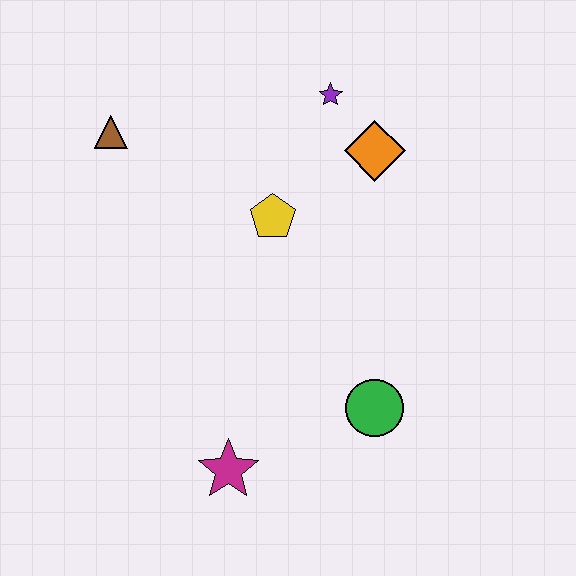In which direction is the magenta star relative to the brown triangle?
The magenta star is below the brown triangle.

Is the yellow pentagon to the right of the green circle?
No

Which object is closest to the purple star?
The orange diamond is closest to the purple star.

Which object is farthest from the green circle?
The brown triangle is farthest from the green circle.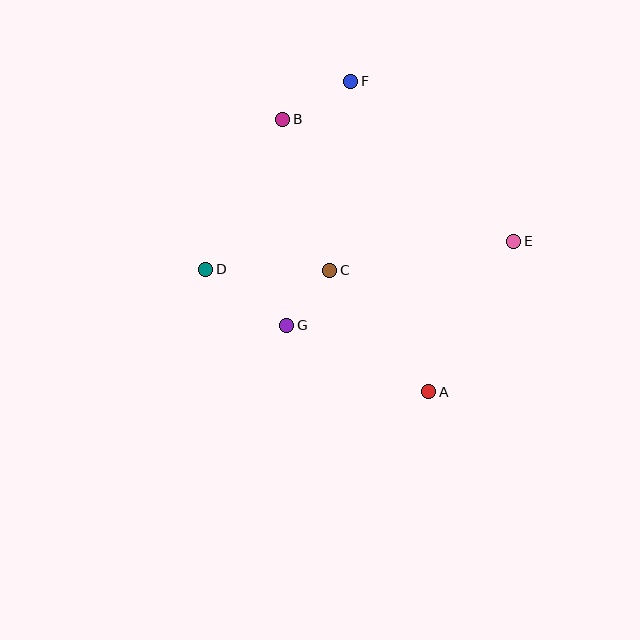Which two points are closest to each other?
Points C and G are closest to each other.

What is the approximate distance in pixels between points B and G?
The distance between B and G is approximately 206 pixels.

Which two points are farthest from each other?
Points A and F are farthest from each other.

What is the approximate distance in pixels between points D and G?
The distance between D and G is approximately 98 pixels.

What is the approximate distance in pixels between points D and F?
The distance between D and F is approximately 237 pixels.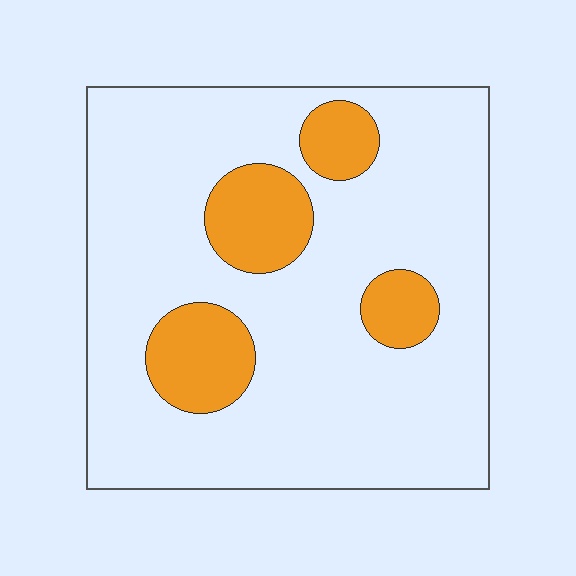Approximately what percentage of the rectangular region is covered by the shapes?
Approximately 20%.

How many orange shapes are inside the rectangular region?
4.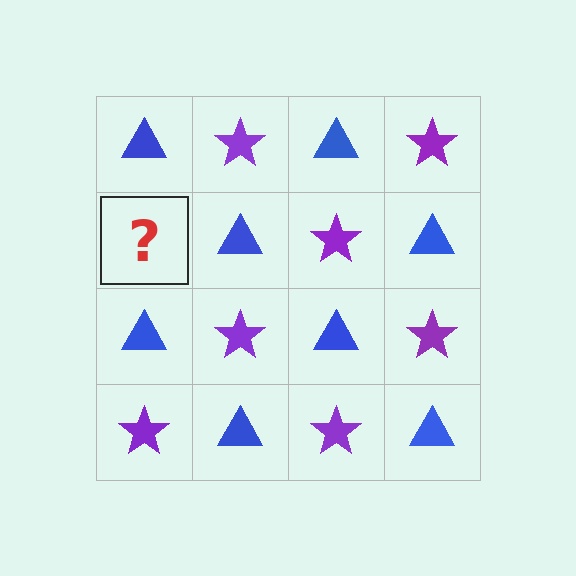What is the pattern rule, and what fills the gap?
The rule is that it alternates blue triangle and purple star in a checkerboard pattern. The gap should be filled with a purple star.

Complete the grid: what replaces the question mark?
The question mark should be replaced with a purple star.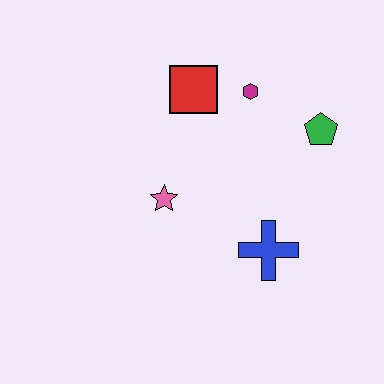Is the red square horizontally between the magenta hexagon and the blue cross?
No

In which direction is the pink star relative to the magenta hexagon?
The pink star is below the magenta hexagon.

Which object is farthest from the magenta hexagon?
The blue cross is farthest from the magenta hexagon.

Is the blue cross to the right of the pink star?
Yes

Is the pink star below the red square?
Yes